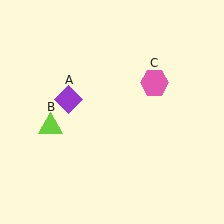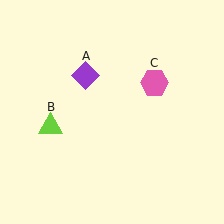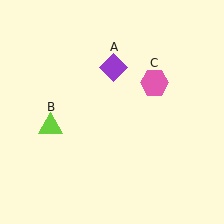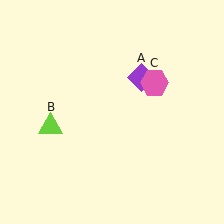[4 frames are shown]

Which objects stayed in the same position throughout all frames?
Lime triangle (object B) and pink hexagon (object C) remained stationary.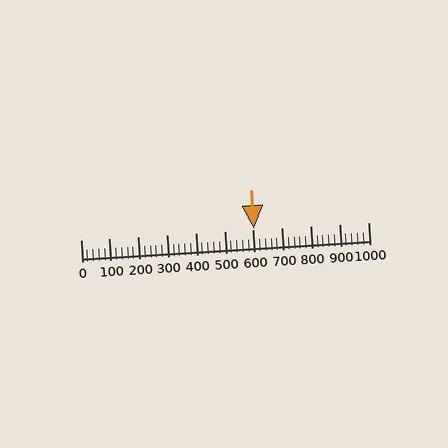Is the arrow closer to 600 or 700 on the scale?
The arrow is closer to 600.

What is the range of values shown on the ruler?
The ruler shows values from 0 to 1000.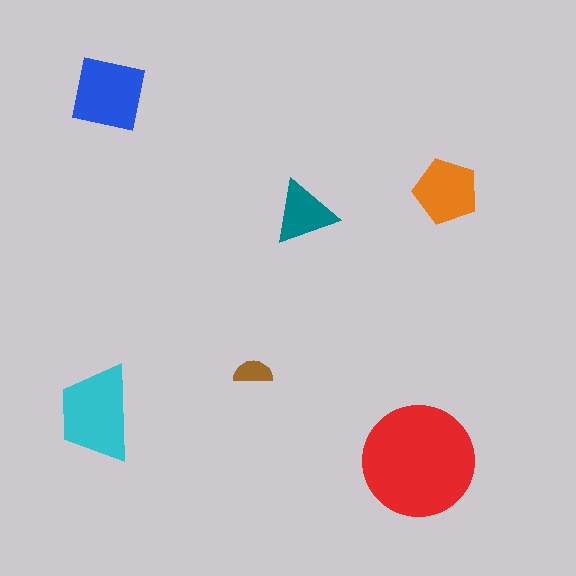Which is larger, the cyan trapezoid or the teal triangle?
The cyan trapezoid.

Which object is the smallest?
The brown semicircle.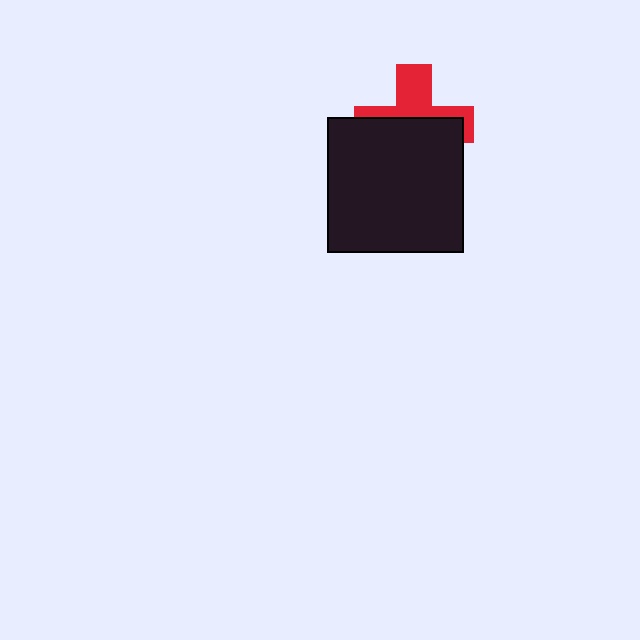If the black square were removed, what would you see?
You would see the complete red cross.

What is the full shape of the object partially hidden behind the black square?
The partially hidden object is a red cross.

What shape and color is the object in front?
The object in front is a black square.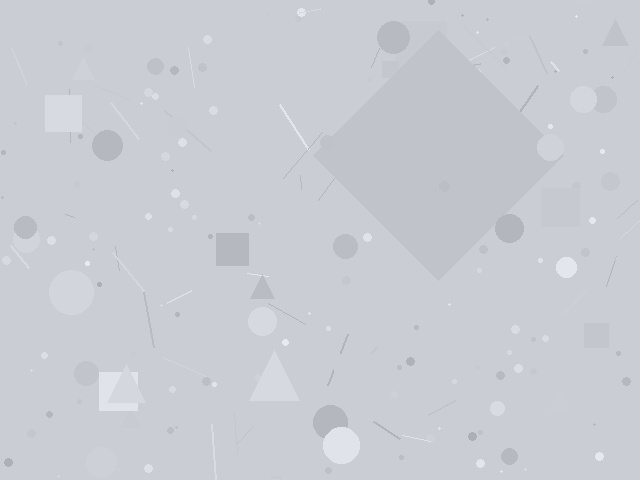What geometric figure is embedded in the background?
A diamond is embedded in the background.